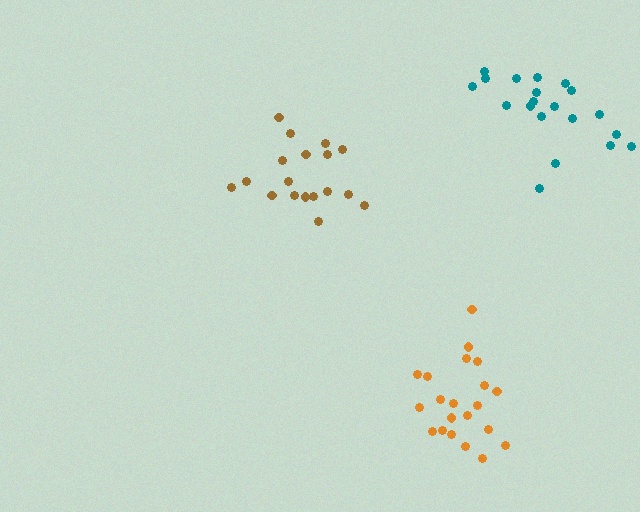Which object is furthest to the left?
The brown cluster is leftmost.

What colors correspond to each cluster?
The clusters are colored: brown, orange, teal.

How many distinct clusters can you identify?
There are 3 distinct clusters.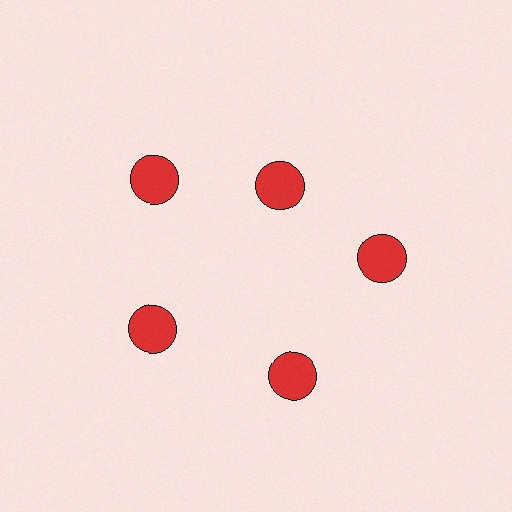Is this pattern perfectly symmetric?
No. The 5 red circles are arranged in a ring, but one element near the 1 o'clock position is pulled inward toward the center, breaking the 5-fold rotational symmetry.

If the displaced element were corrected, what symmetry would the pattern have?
It would have 5-fold rotational symmetry — the pattern would map onto itself every 72 degrees.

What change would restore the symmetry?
The symmetry would be restored by moving it outward, back onto the ring so that all 5 circles sit at equal angles and equal distance from the center.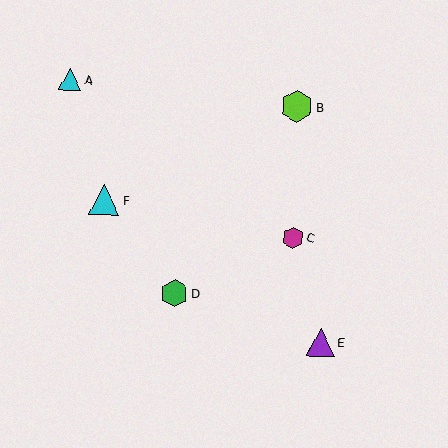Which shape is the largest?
The lime hexagon (labeled B) is the largest.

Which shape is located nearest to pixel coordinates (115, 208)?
The cyan triangle (labeled F) at (104, 200) is nearest to that location.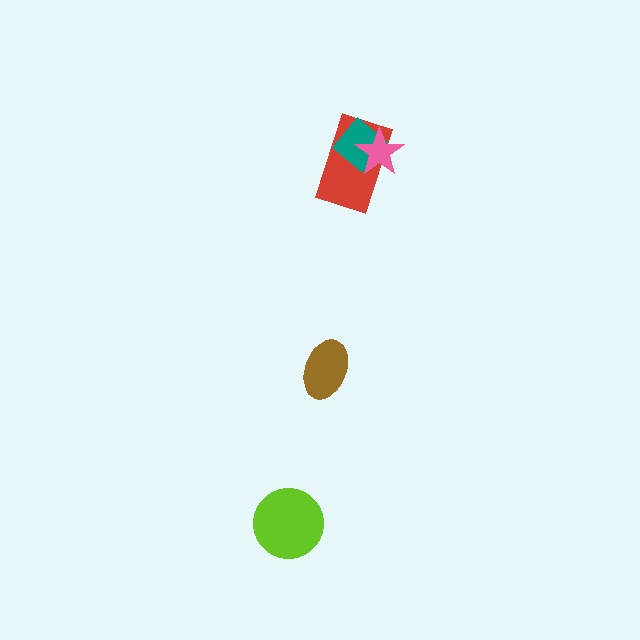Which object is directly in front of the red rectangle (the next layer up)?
The teal diamond is directly in front of the red rectangle.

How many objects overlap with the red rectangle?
2 objects overlap with the red rectangle.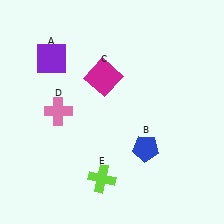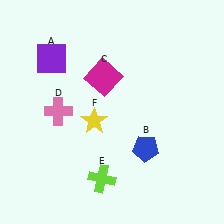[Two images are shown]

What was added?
A yellow star (F) was added in Image 2.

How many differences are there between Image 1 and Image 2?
There is 1 difference between the two images.